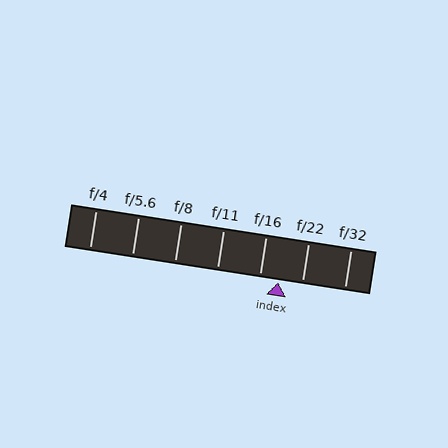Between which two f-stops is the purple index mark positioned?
The index mark is between f/16 and f/22.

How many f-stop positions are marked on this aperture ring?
There are 7 f-stop positions marked.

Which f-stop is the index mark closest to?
The index mark is closest to f/16.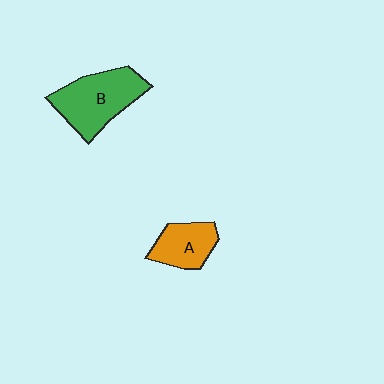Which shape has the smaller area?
Shape A (orange).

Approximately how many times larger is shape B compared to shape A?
Approximately 1.7 times.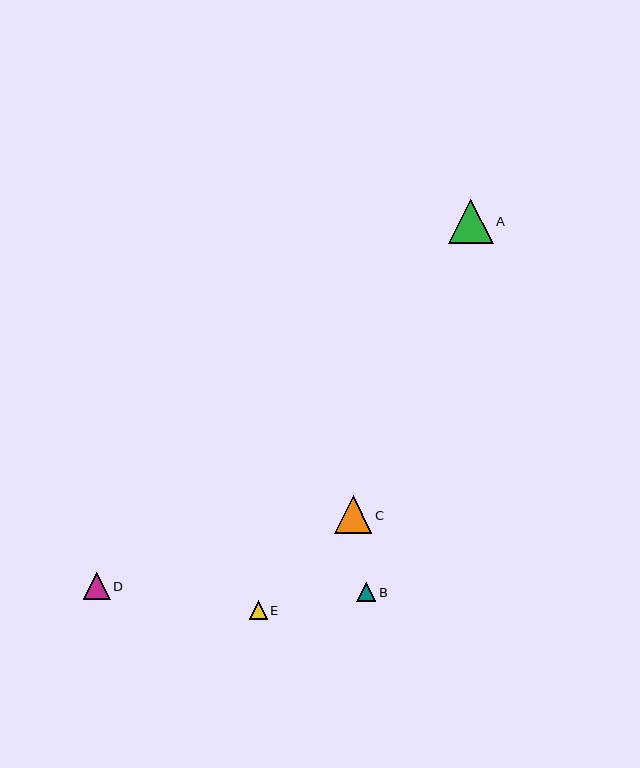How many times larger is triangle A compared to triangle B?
Triangle A is approximately 2.4 times the size of triangle B.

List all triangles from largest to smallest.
From largest to smallest: A, C, D, B, E.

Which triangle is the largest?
Triangle A is the largest with a size of approximately 45 pixels.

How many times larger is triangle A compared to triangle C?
Triangle A is approximately 1.2 times the size of triangle C.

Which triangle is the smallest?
Triangle E is the smallest with a size of approximately 18 pixels.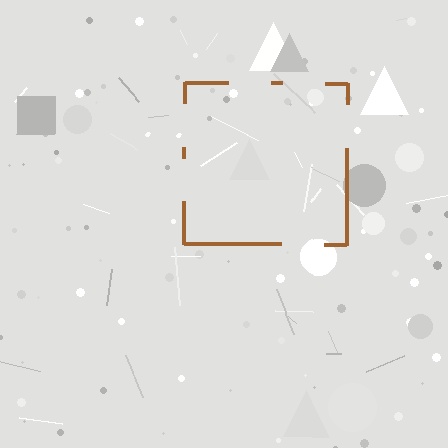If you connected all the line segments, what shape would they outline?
They would outline a square.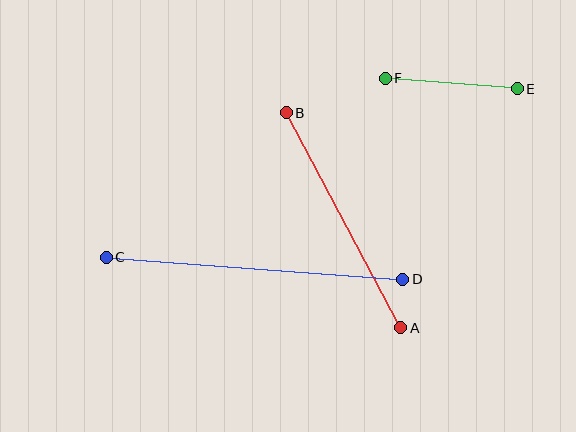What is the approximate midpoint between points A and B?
The midpoint is at approximately (343, 220) pixels.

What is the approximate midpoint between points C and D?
The midpoint is at approximately (254, 268) pixels.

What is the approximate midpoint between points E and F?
The midpoint is at approximately (451, 84) pixels.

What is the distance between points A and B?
The distance is approximately 244 pixels.